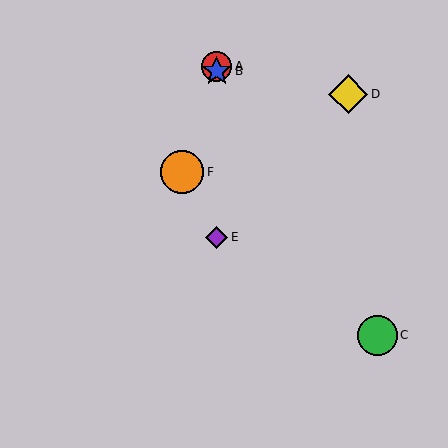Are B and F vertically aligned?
No, B is at x≈217 and F is at x≈182.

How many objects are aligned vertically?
3 objects (A, B, E) are aligned vertically.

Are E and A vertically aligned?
Yes, both are at x≈217.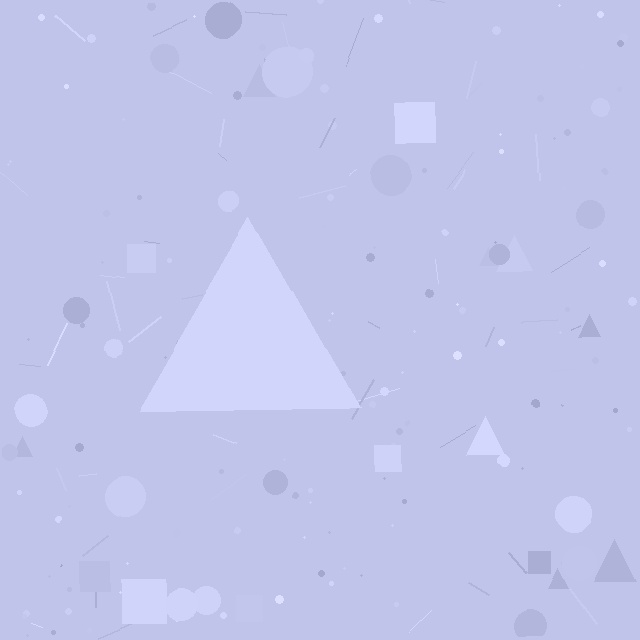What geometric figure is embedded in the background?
A triangle is embedded in the background.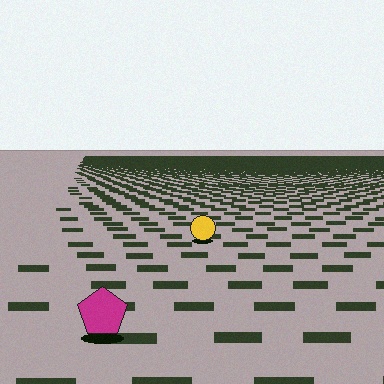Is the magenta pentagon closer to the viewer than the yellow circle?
Yes. The magenta pentagon is closer — you can tell from the texture gradient: the ground texture is coarser near it.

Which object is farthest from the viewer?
The yellow circle is farthest from the viewer. It appears smaller and the ground texture around it is denser.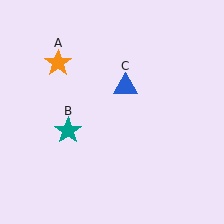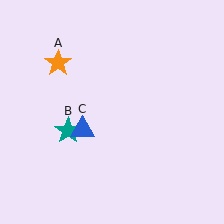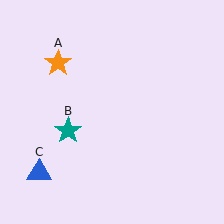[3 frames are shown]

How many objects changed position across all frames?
1 object changed position: blue triangle (object C).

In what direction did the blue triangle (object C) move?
The blue triangle (object C) moved down and to the left.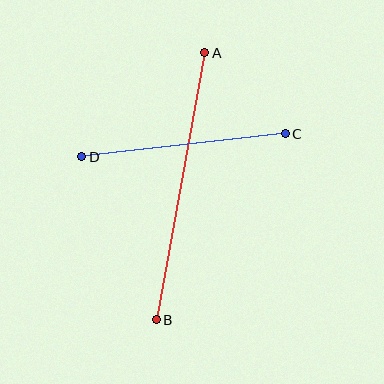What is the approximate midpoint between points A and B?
The midpoint is at approximately (181, 186) pixels.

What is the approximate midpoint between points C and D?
The midpoint is at approximately (183, 145) pixels.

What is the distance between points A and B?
The distance is approximately 272 pixels.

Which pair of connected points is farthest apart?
Points A and B are farthest apart.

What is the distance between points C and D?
The distance is approximately 205 pixels.